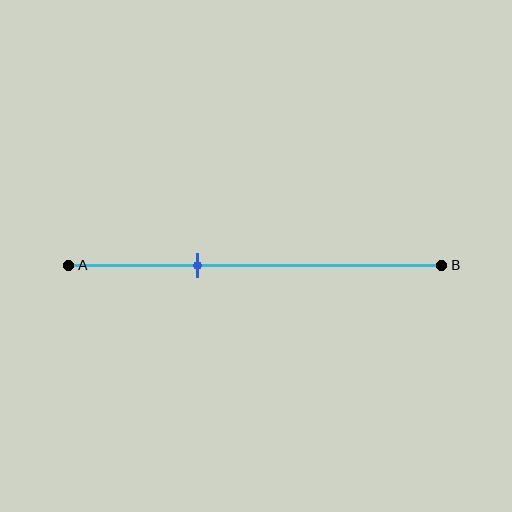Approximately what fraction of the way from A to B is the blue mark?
The blue mark is approximately 35% of the way from A to B.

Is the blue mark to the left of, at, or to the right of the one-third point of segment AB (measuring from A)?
The blue mark is approximately at the one-third point of segment AB.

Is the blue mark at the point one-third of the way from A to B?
Yes, the mark is approximately at the one-third point.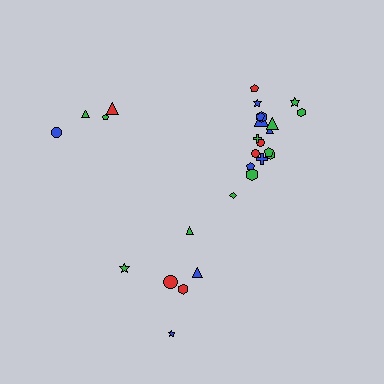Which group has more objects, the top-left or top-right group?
The top-right group.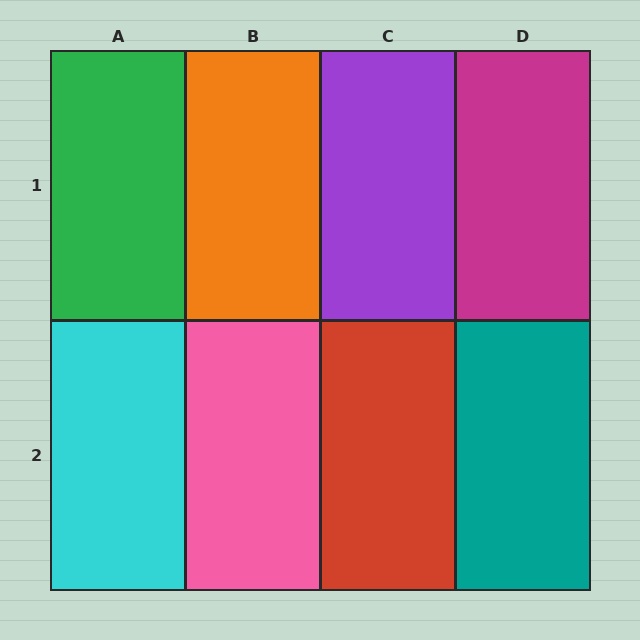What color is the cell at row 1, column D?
Magenta.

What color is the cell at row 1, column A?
Green.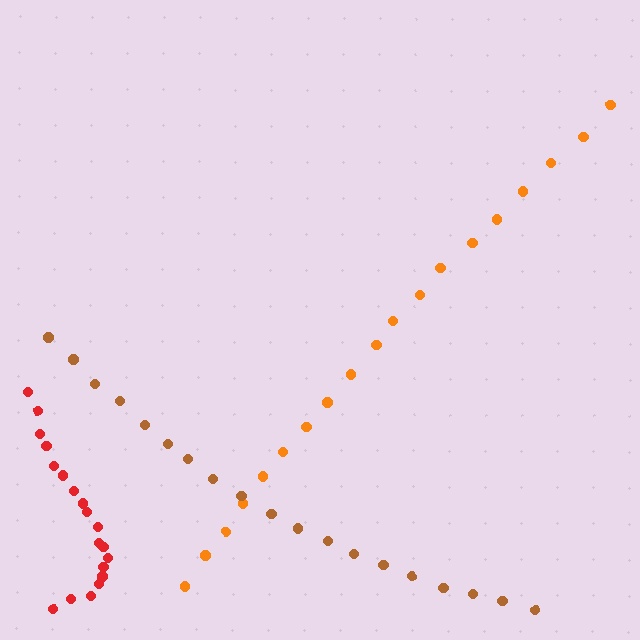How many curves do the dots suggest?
There are 3 distinct paths.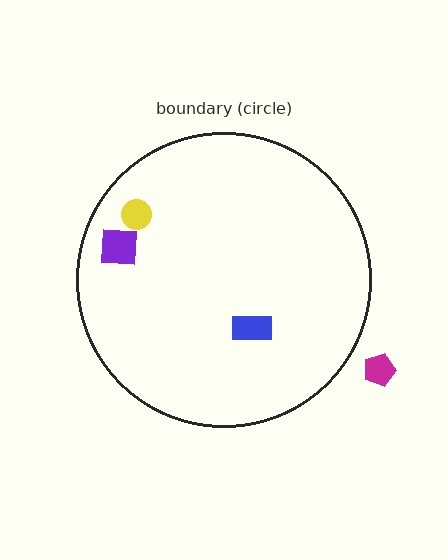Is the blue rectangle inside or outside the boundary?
Inside.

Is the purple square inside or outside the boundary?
Inside.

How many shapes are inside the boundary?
3 inside, 1 outside.